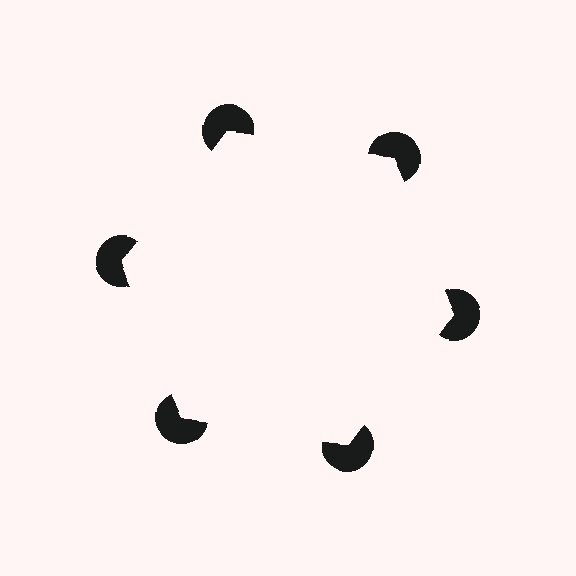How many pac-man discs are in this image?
There are 6 — one at each vertex of the illusory hexagon.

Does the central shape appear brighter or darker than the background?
It typically appears slightly brighter than the background, even though no actual brightness change is drawn.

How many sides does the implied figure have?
6 sides.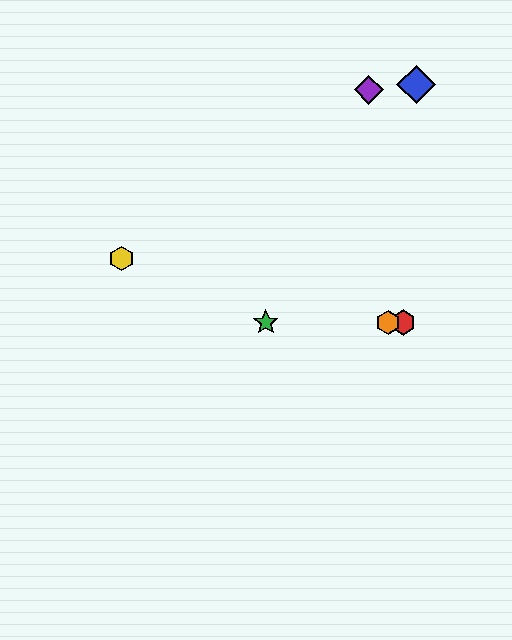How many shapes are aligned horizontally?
3 shapes (the red hexagon, the green star, the orange hexagon) are aligned horizontally.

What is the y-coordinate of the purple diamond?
The purple diamond is at y≈90.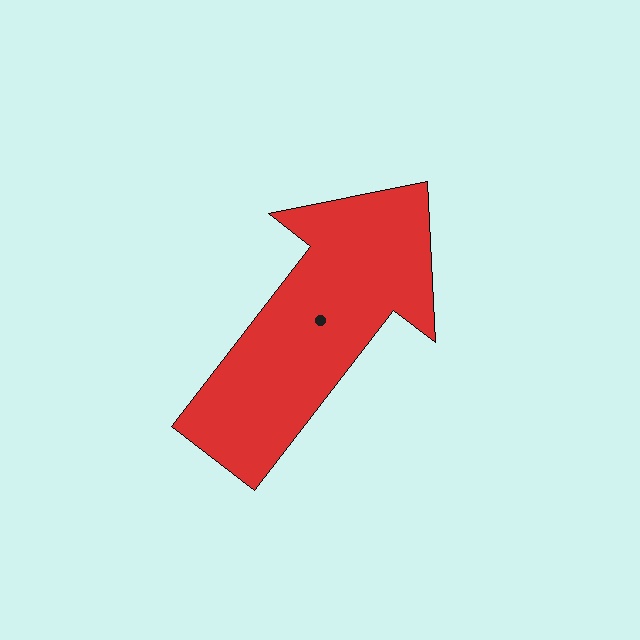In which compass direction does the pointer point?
Northeast.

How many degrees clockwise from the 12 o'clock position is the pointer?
Approximately 38 degrees.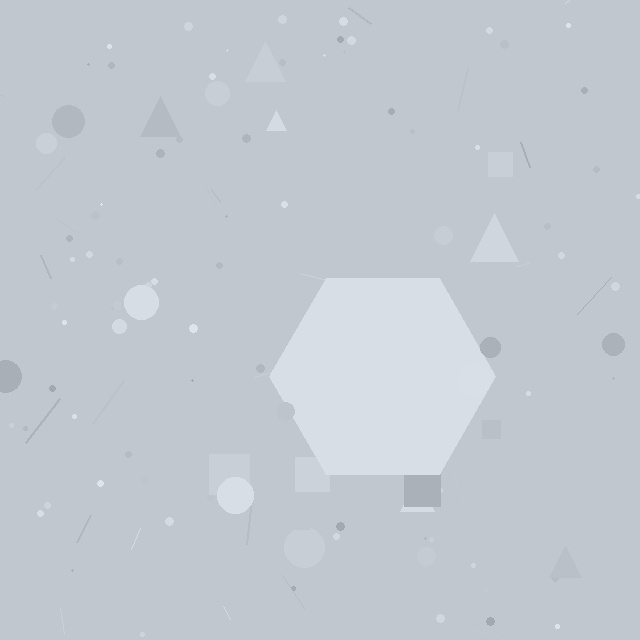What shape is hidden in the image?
A hexagon is hidden in the image.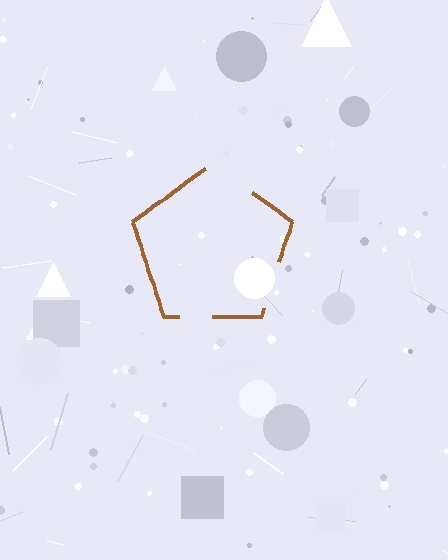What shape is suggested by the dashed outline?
The dashed outline suggests a pentagon.